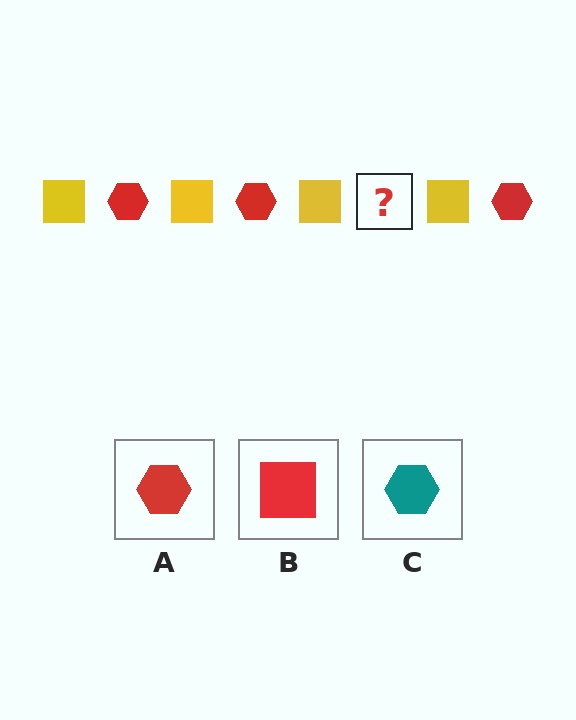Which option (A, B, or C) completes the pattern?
A.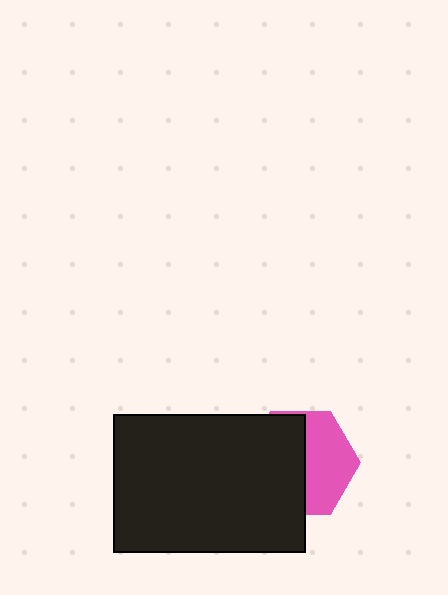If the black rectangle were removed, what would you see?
You would see the complete pink hexagon.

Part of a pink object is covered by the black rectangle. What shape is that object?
It is a hexagon.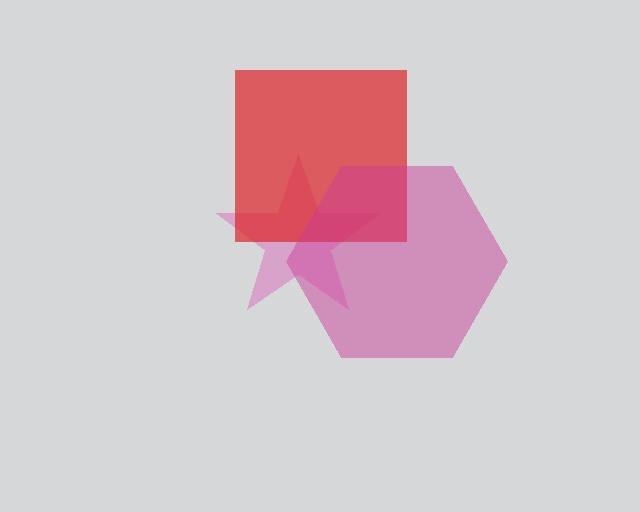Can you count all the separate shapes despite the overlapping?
Yes, there are 3 separate shapes.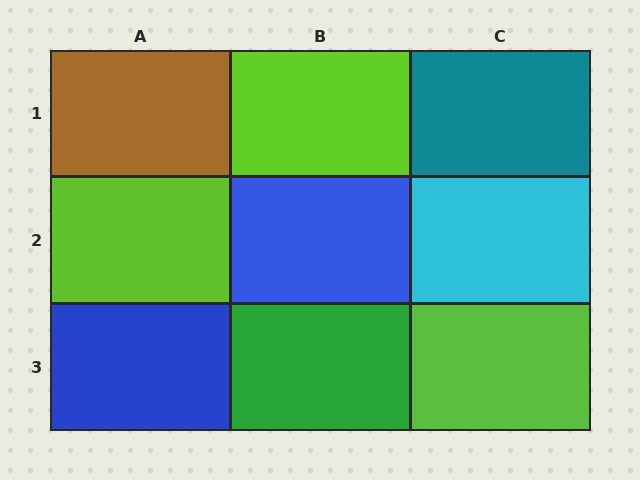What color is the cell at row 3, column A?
Blue.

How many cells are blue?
2 cells are blue.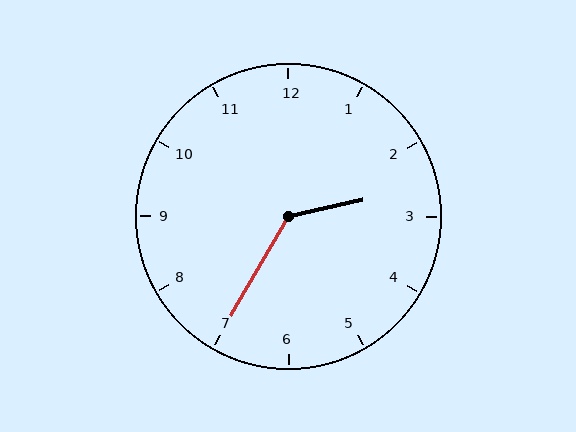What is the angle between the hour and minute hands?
Approximately 132 degrees.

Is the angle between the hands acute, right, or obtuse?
It is obtuse.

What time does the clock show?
2:35.